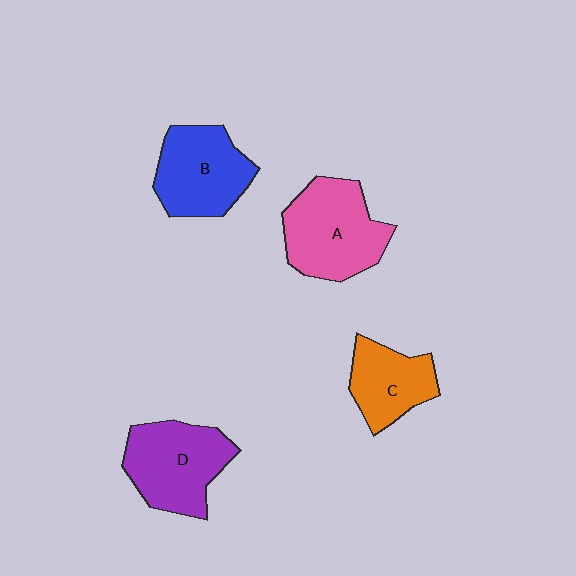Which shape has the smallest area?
Shape C (orange).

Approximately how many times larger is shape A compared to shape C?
Approximately 1.5 times.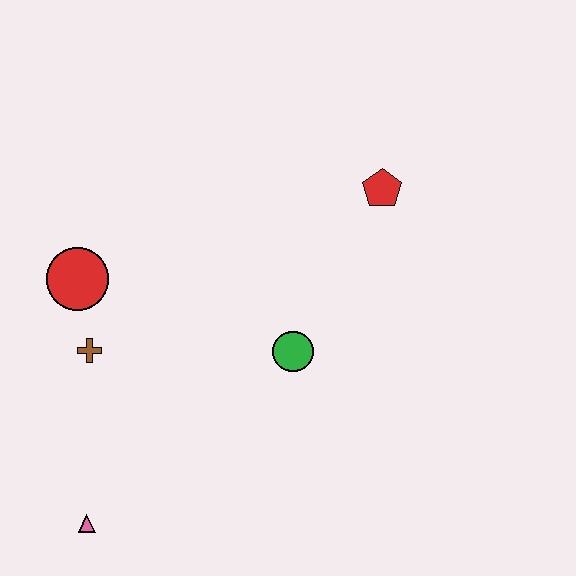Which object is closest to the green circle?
The red pentagon is closest to the green circle.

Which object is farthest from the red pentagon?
The pink triangle is farthest from the red pentagon.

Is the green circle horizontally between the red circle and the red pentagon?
Yes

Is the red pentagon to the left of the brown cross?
No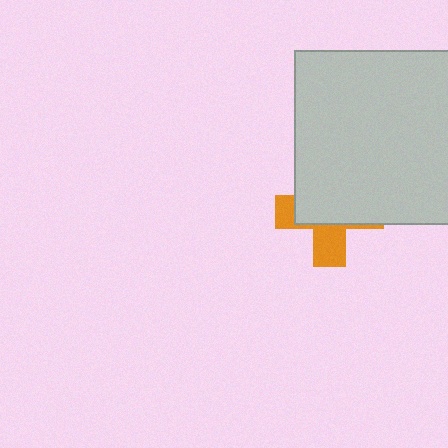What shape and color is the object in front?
The object in front is a light gray square.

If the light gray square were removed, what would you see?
You would see the complete orange cross.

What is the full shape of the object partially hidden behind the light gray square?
The partially hidden object is an orange cross.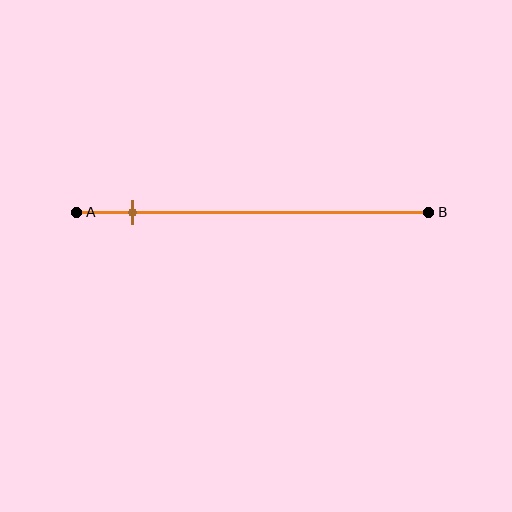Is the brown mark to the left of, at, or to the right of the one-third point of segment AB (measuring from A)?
The brown mark is to the left of the one-third point of segment AB.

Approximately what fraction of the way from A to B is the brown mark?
The brown mark is approximately 15% of the way from A to B.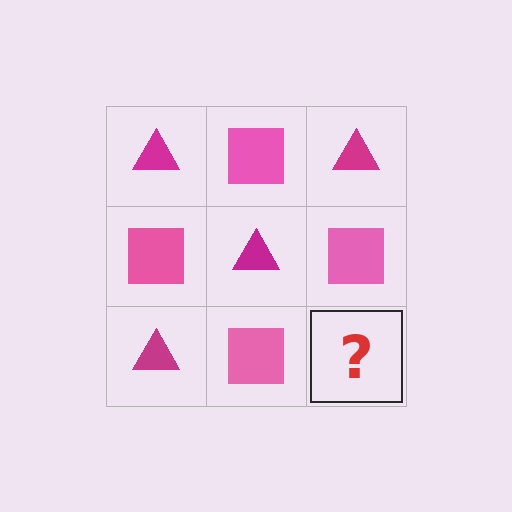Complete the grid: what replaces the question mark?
The question mark should be replaced with a magenta triangle.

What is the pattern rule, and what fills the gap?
The rule is that it alternates magenta triangle and pink square in a checkerboard pattern. The gap should be filled with a magenta triangle.